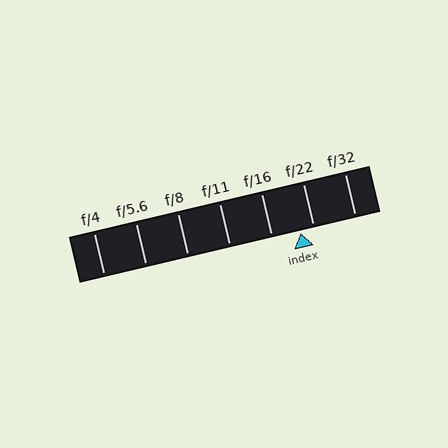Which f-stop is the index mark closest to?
The index mark is closest to f/22.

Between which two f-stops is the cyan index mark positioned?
The index mark is between f/16 and f/22.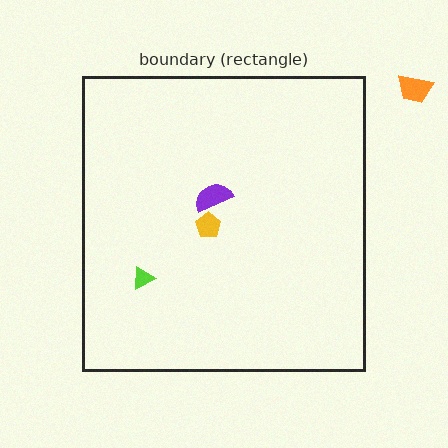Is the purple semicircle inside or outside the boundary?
Inside.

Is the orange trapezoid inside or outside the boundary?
Outside.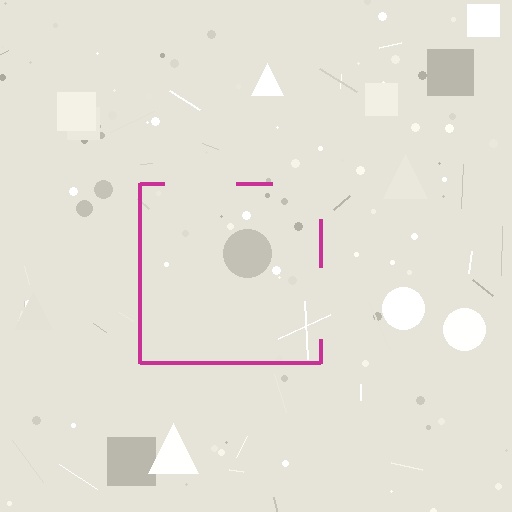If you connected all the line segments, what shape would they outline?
They would outline a square.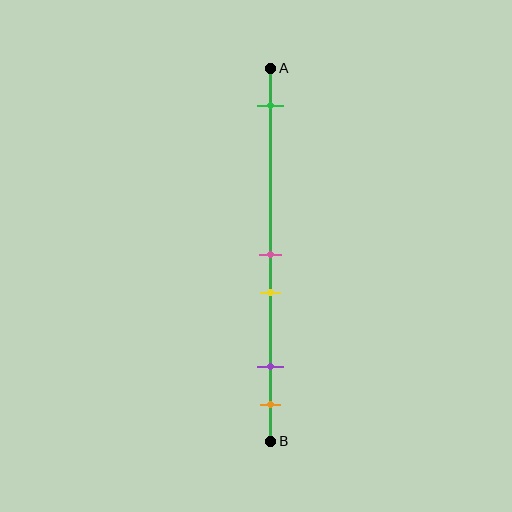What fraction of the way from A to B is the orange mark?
The orange mark is approximately 90% (0.9) of the way from A to B.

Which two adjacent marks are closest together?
The pink and yellow marks are the closest adjacent pair.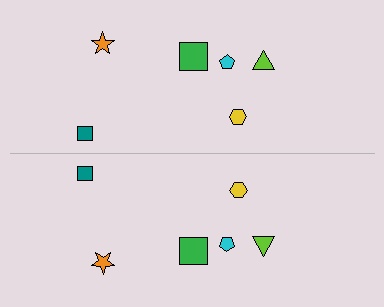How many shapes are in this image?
There are 12 shapes in this image.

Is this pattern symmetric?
Yes, this pattern has bilateral (reflection) symmetry.